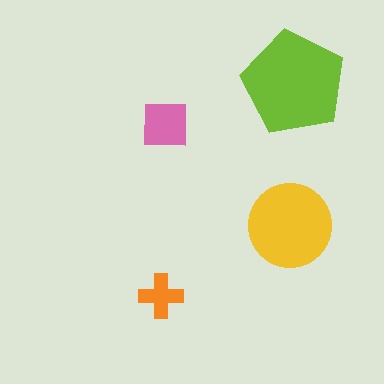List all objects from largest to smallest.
The lime pentagon, the yellow circle, the pink square, the orange cross.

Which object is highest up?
The lime pentagon is topmost.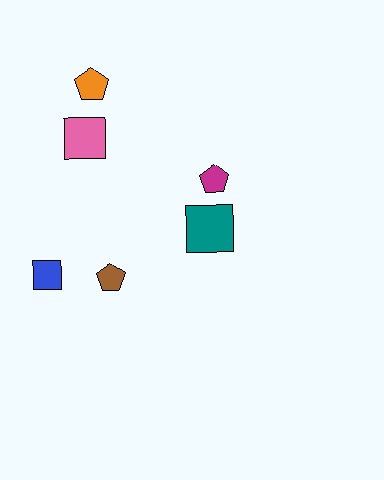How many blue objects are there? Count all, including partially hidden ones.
There is 1 blue object.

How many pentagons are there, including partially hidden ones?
There are 3 pentagons.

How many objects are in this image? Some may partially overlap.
There are 6 objects.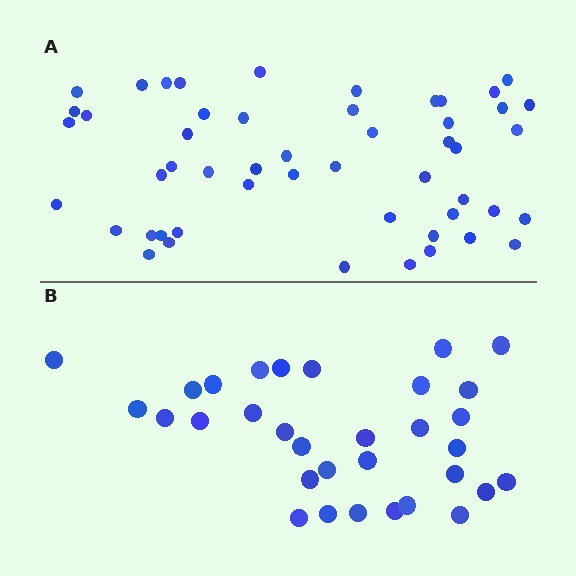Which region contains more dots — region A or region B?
Region A (the top region) has more dots.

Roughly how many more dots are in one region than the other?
Region A has approximately 20 more dots than region B.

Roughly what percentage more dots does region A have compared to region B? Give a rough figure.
About 60% more.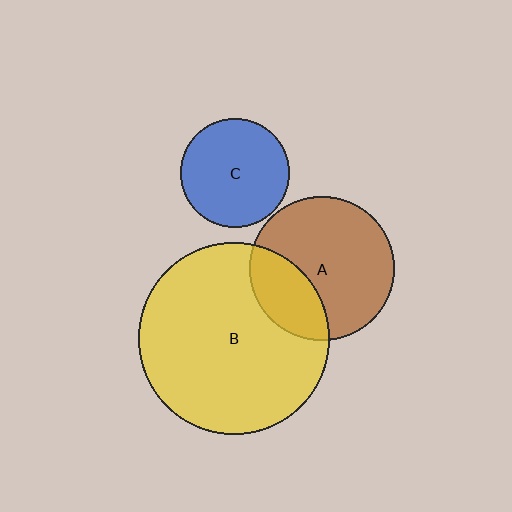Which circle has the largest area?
Circle B (yellow).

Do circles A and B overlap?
Yes.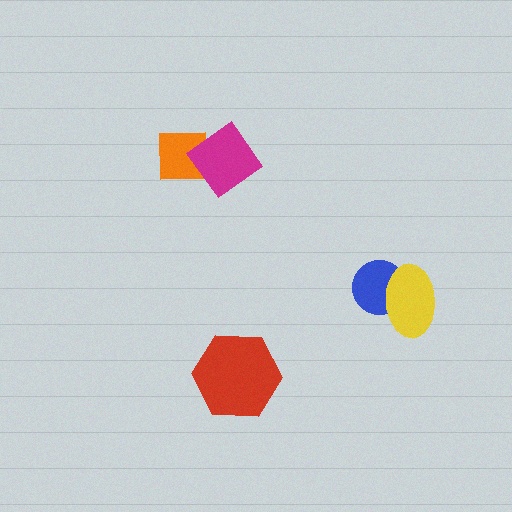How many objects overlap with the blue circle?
1 object overlaps with the blue circle.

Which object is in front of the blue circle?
The yellow ellipse is in front of the blue circle.